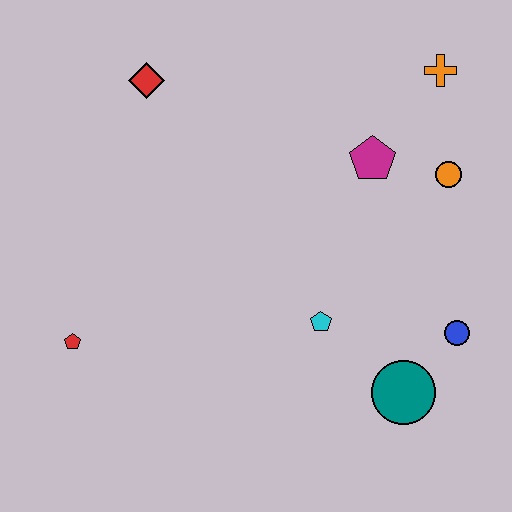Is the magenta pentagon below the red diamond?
Yes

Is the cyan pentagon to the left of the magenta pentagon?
Yes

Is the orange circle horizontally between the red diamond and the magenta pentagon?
No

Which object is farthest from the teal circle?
The red diamond is farthest from the teal circle.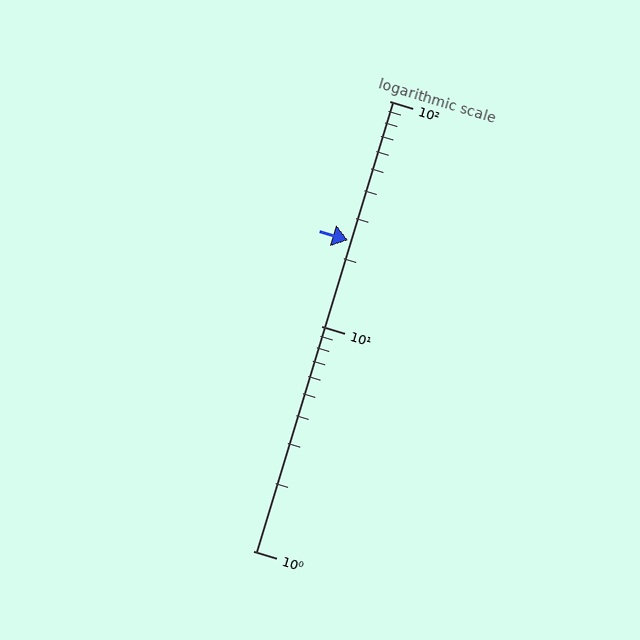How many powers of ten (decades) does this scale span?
The scale spans 2 decades, from 1 to 100.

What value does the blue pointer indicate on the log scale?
The pointer indicates approximately 24.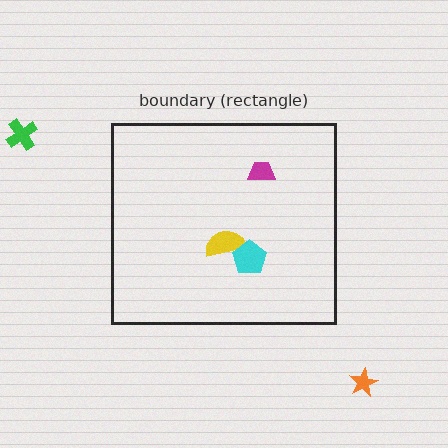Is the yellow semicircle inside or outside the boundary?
Inside.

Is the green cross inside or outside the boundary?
Outside.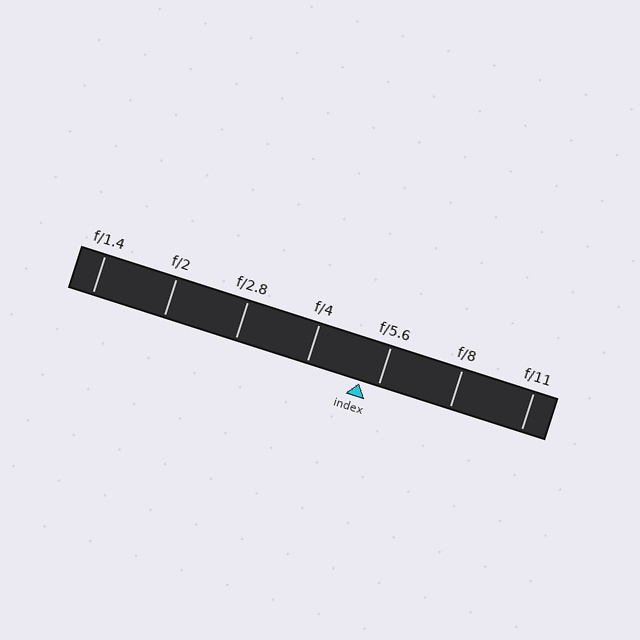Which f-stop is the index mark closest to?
The index mark is closest to f/5.6.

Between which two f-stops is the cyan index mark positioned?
The index mark is between f/4 and f/5.6.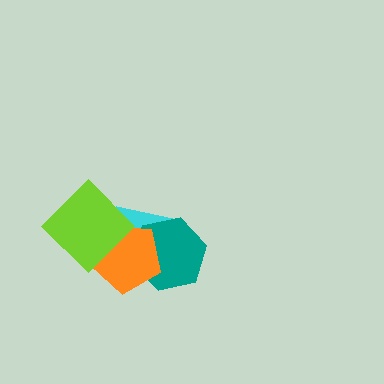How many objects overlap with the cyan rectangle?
3 objects overlap with the cyan rectangle.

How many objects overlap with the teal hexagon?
2 objects overlap with the teal hexagon.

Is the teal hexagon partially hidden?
Yes, it is partially covered by another shape.